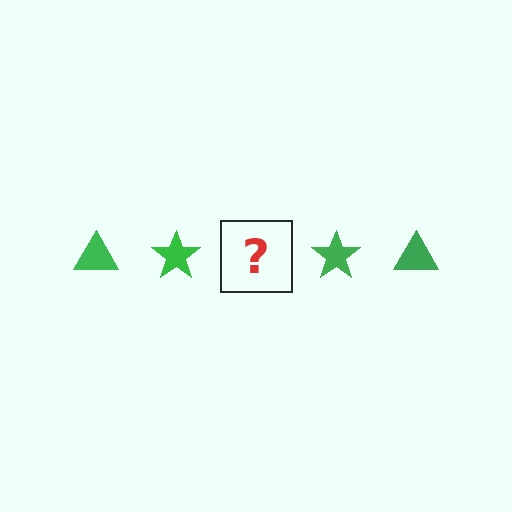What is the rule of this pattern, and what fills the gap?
The rule is that the pattern cycles through triangle, star shapes in green. The gap should be filled with a green triangle.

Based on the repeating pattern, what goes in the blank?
The blank should be a green triangle.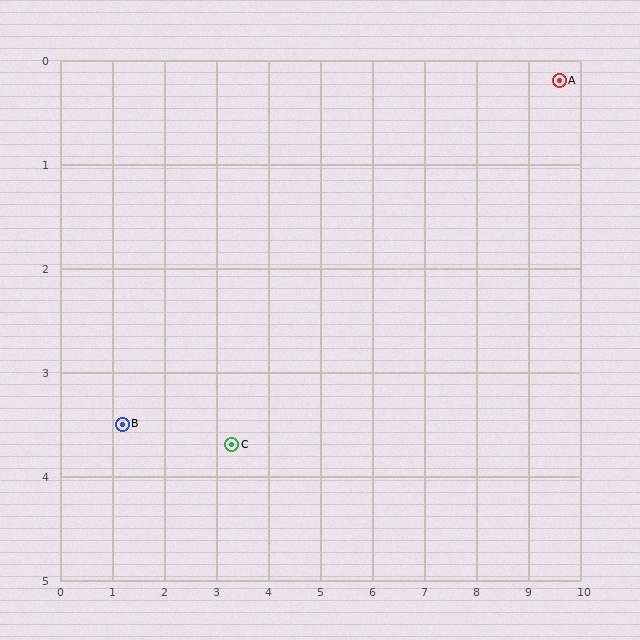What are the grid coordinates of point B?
Point B is at approximately (1.2, 3.5).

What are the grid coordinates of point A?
Point A is at approximately (9.6, 0.2).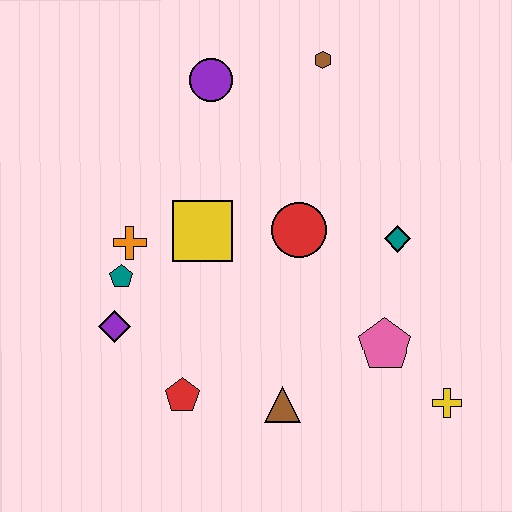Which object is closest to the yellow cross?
The pink pentagon is closest to the yellow cross.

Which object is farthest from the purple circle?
The yellow cross is farthest from the purple circle.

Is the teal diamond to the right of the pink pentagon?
Yes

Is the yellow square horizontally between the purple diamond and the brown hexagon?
Yes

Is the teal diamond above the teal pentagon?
Yes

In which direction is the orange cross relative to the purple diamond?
The orange cross is above the purple diamond.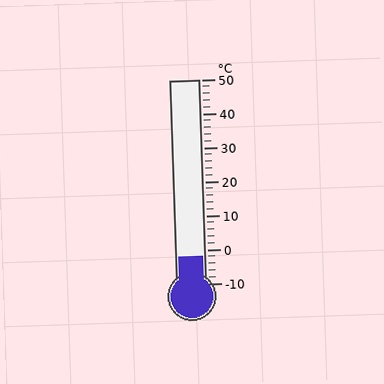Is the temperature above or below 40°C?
The temperature is below 40°C.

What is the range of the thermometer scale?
The thermometer scale ranges from -10°C to 50°C.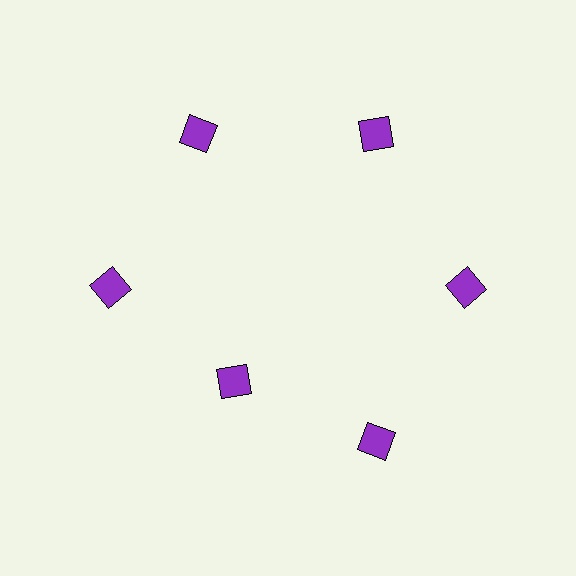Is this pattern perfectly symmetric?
No. The 6 purple diamonds are arranged in a ring, but one element near the 7 o'clock position is pulled inward toward the center, breaking the 6-fold rotational symmetry.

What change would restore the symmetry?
The symmetry would be restored by moving it outward, back onto the ring so that all 6 diamonds sit at equal angles and equal distance from the center.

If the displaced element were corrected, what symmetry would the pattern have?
It would have 6-fold rotational symmetry — the pattern would map onto itself every 60 degrees.